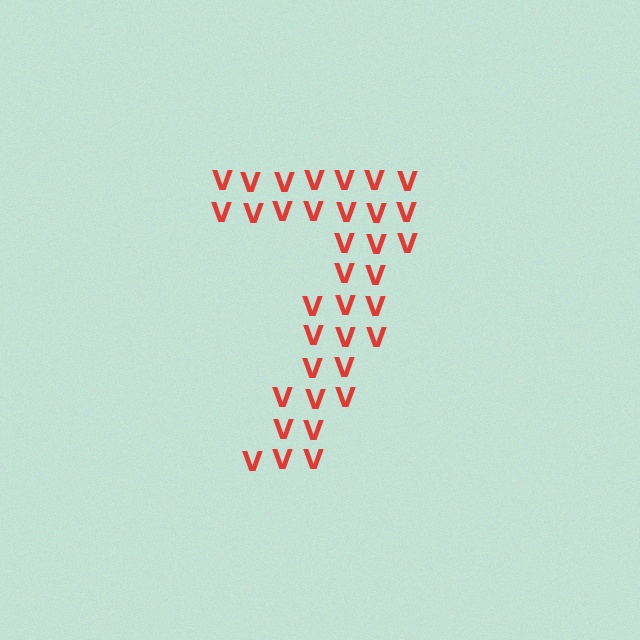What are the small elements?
The small elements are letter V's.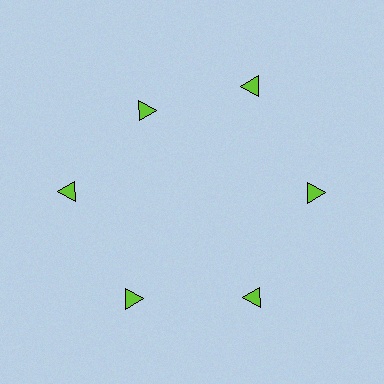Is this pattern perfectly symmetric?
No. The 6 lime triangles are arranged in a ring, but one element near the 11 o'clock position is pulled inward toward the center, breaking the 6-fold rotational symmetry.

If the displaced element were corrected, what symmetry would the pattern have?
It would have 6-fold rotational symmetry — the pattern would map onto itself every 60 degrees.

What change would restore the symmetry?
The symmetry would be restored by moving it outward, back onto the ring so that all 6 triangles sit at equal angles and equal distance from the center.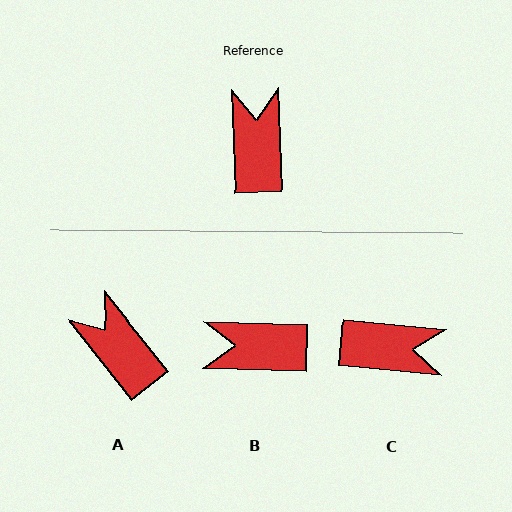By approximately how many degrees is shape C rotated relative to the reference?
Approximately 98 degrees clockwise.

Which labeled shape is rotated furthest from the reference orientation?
C, about 98 degrees away.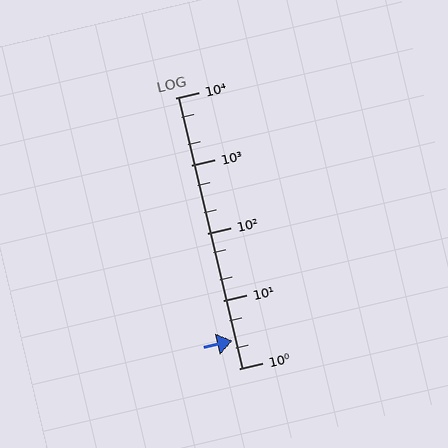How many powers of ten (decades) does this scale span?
The scale spans 4 decades, from 1 to 10000.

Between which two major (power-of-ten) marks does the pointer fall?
The pointer is between 1 and 10.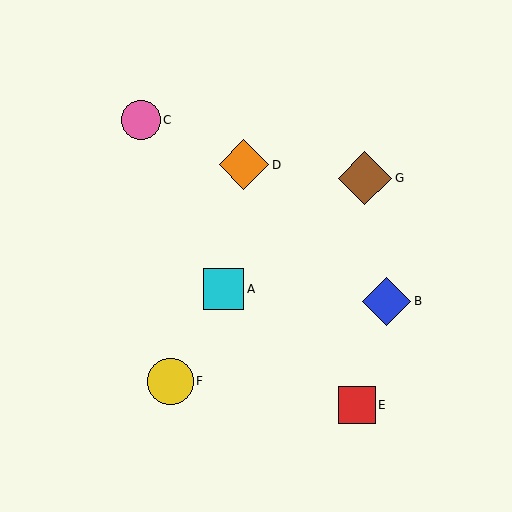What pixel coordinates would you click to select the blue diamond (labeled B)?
Click at (387, 301) to select the blue diamond B.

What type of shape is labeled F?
Shape F is a yellow circle.